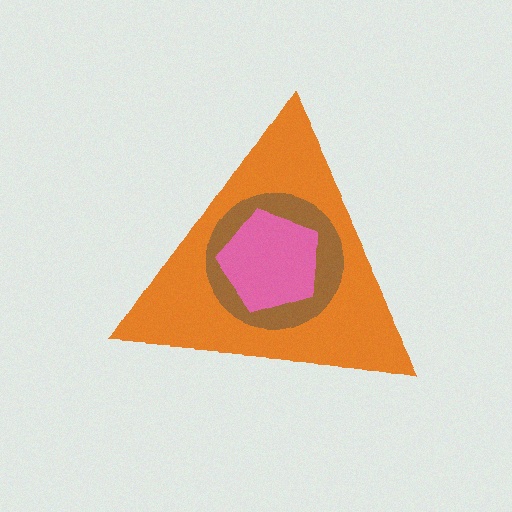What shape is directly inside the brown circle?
The pink pentagon.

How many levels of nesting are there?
3.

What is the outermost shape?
The orange triangle.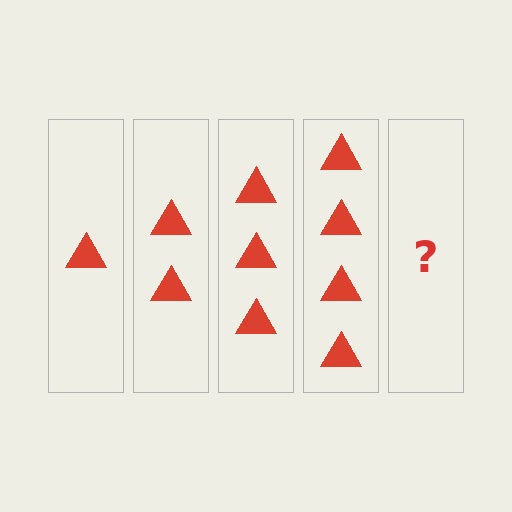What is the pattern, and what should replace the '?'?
The pattern is that each step adds one more triangle. The '?' should be 5 triangles.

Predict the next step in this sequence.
The next step is 5 triangles.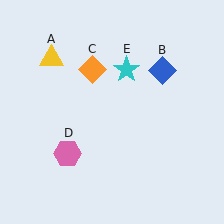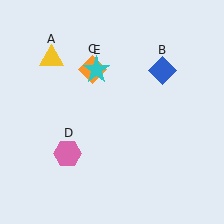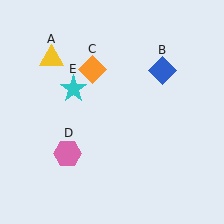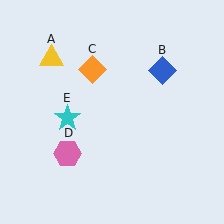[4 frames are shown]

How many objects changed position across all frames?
1 object changed position: cyan star (object E).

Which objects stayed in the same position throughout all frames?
Yellow triangle (object A) and blue diamond (object B) and orange diamond (object C) and pink hexagon (object D) remained stationary.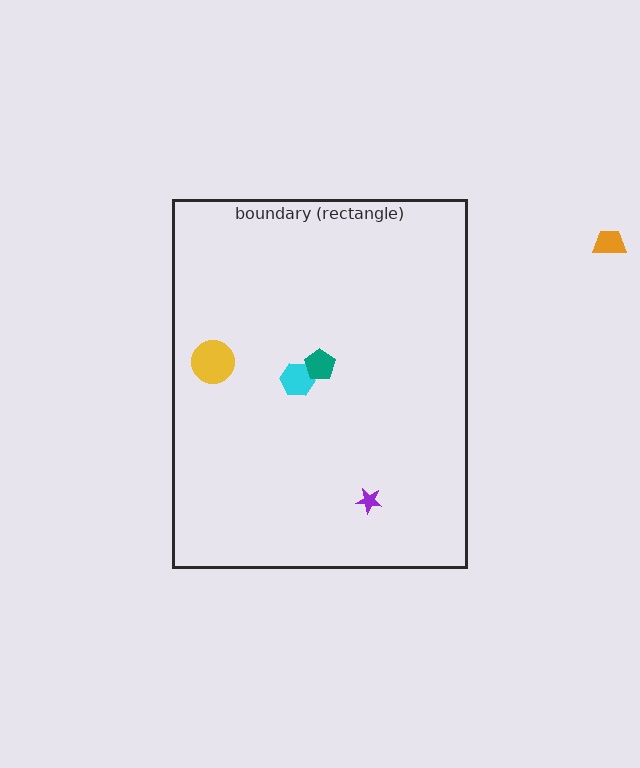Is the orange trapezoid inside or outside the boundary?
Outside.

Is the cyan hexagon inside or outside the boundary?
Inside.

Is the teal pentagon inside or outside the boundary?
Inside.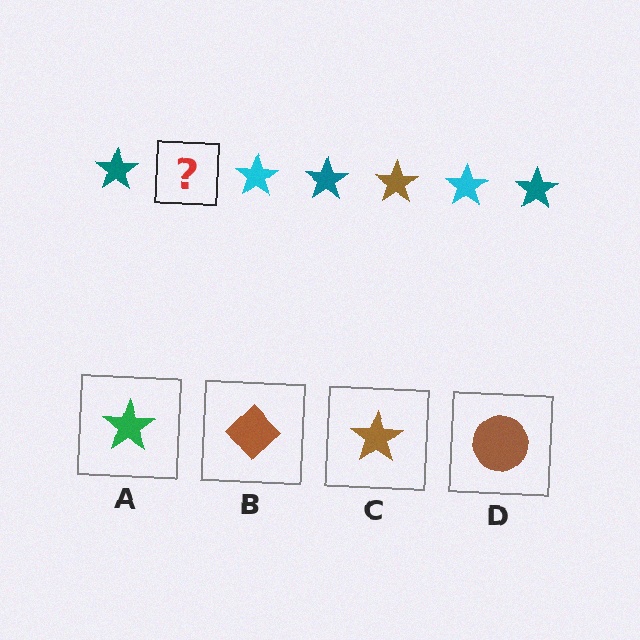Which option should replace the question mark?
Option C.